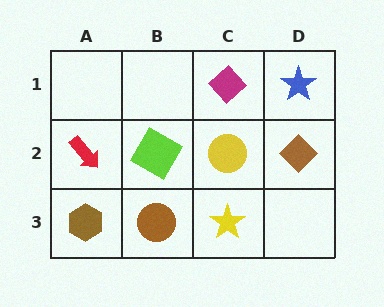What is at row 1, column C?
A magenta diamond.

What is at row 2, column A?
A red arrow.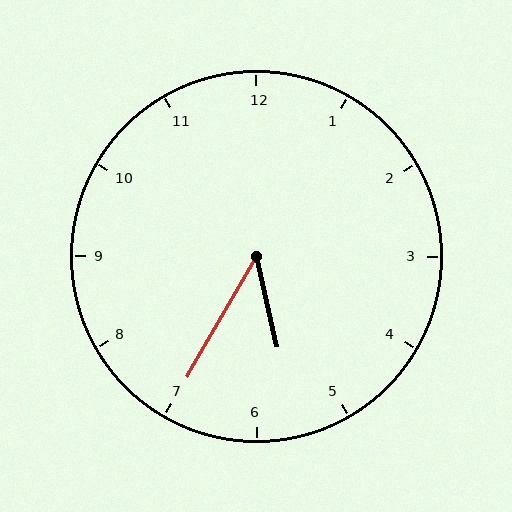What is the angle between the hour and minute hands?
Approximately 42 degrees.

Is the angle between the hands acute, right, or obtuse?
It is acute.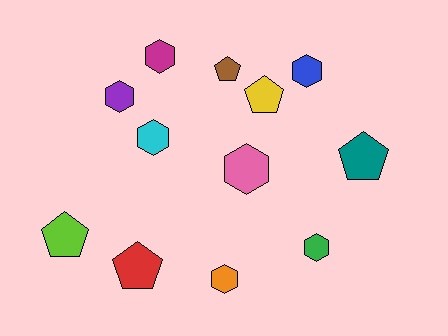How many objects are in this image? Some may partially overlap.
There are 12 objects.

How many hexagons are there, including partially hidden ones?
There are 7 hexagons.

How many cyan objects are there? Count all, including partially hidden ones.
There is 1 cyan object.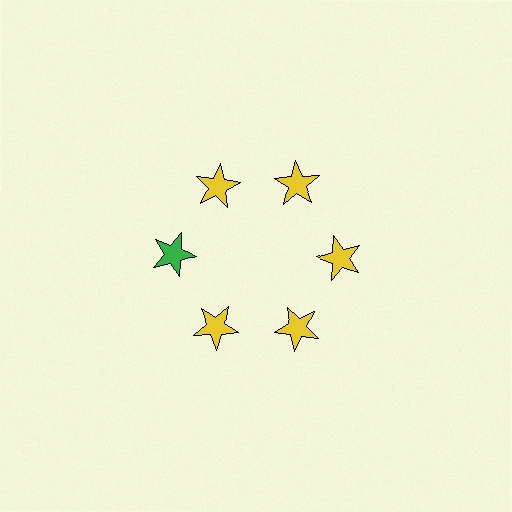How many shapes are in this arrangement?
There are 6 shapes arranged in a ring pattern.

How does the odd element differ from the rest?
It has a different color: green instead of yellow.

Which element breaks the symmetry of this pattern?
The green star at roughly the 9 o'clock position breaks the symmetry. All other shapes are yellow stars.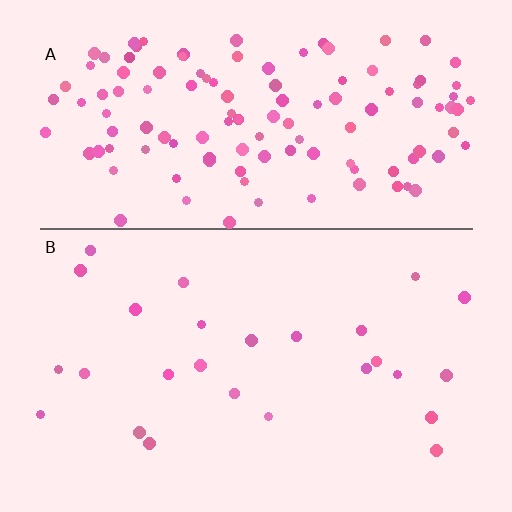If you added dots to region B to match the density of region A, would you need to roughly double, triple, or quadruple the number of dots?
Approximately quadruple.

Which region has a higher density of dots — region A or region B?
A (the top).